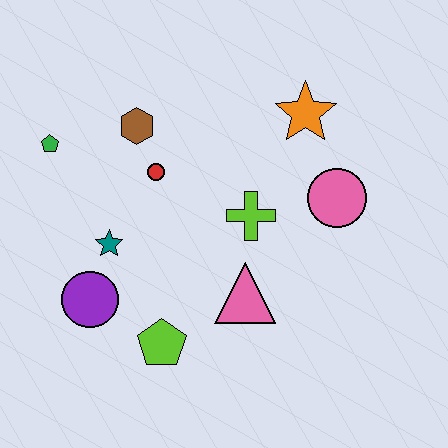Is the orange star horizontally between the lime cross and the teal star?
No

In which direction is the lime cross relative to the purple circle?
The lime cross is to the right of the purple circle.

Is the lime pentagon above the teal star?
No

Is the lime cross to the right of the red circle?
Yes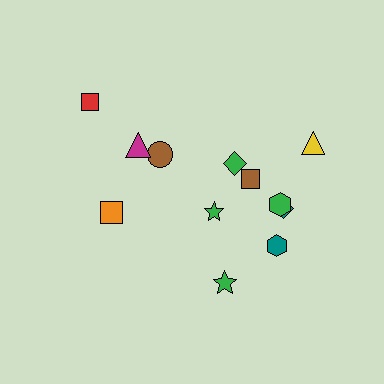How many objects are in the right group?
There are 8 objects.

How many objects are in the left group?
There are 4 objects.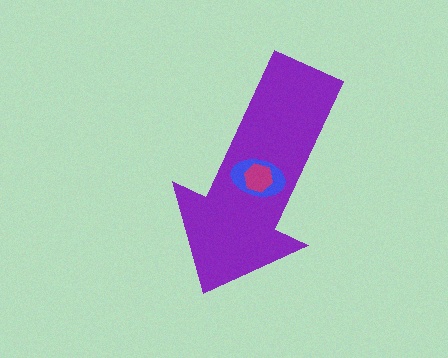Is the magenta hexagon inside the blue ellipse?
Yes.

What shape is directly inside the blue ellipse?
The magenta hexagon.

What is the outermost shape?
The purple arrow.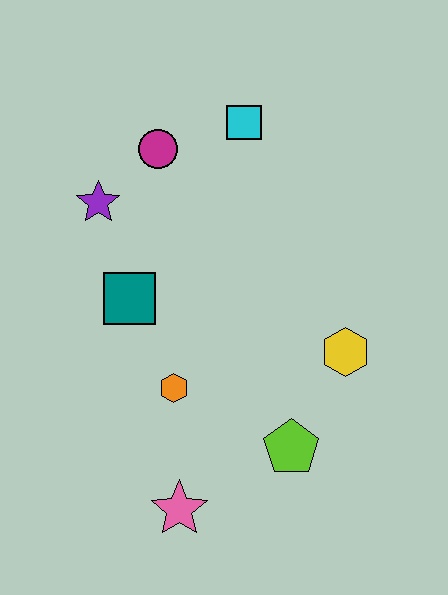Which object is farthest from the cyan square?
The pink star is farthest from the cyan square.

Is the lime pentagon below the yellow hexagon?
Yes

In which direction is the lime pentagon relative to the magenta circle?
The lime pentagon is below the magenta circle.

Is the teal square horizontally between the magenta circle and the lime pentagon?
No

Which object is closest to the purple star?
The magenta circle is closest to the purple star.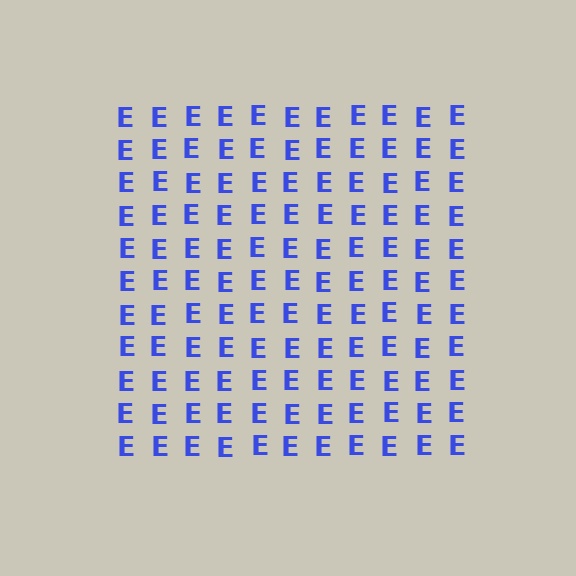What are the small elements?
The small elements are letter E's.